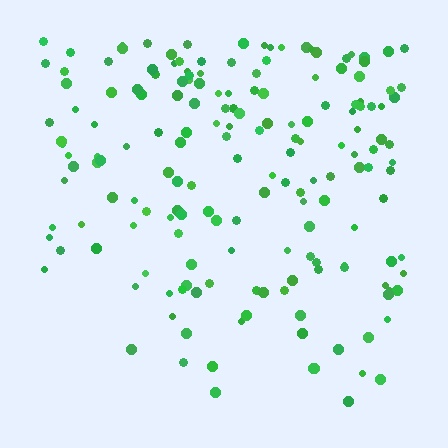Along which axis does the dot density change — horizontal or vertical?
Vertical.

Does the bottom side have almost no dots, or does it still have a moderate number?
Still a moderate number, just noticeably fewer than the top.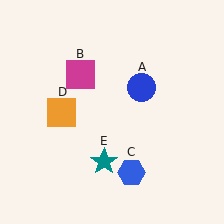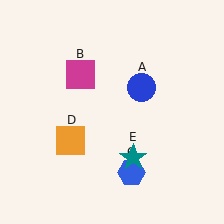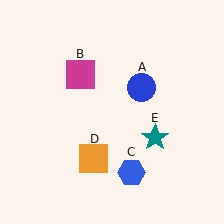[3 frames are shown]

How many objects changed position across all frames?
2 objects changed position: orange square (object D), teal star (object E).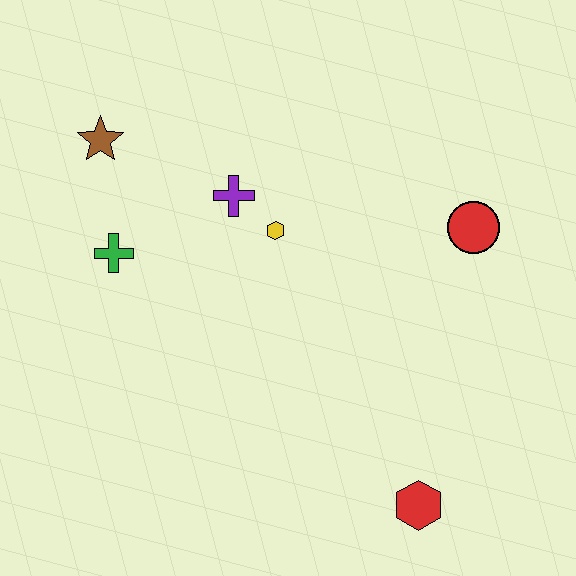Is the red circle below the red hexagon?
No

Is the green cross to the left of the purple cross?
Yes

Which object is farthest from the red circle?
The brown star is farthest from the red circle.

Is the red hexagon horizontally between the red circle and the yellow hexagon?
Yes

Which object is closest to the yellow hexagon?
The purple cross is closest to the yellow hexagon.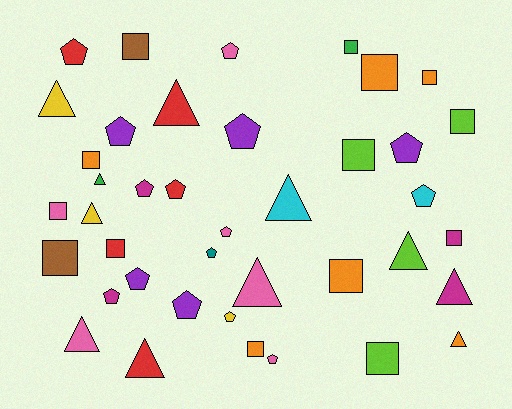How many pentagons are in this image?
There are 15 pentagons.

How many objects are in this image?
There are 40 objects.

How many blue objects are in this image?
There are no blue objects.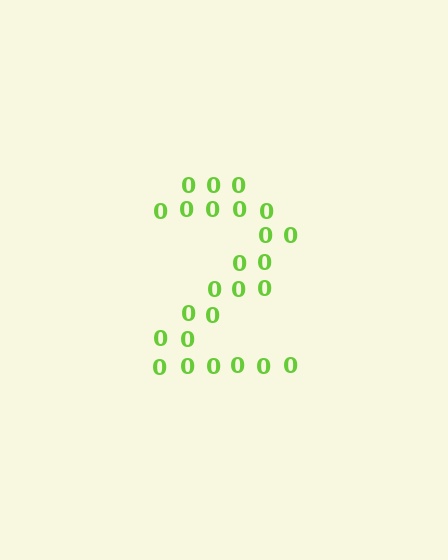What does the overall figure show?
The overall figure shows the digit 2.